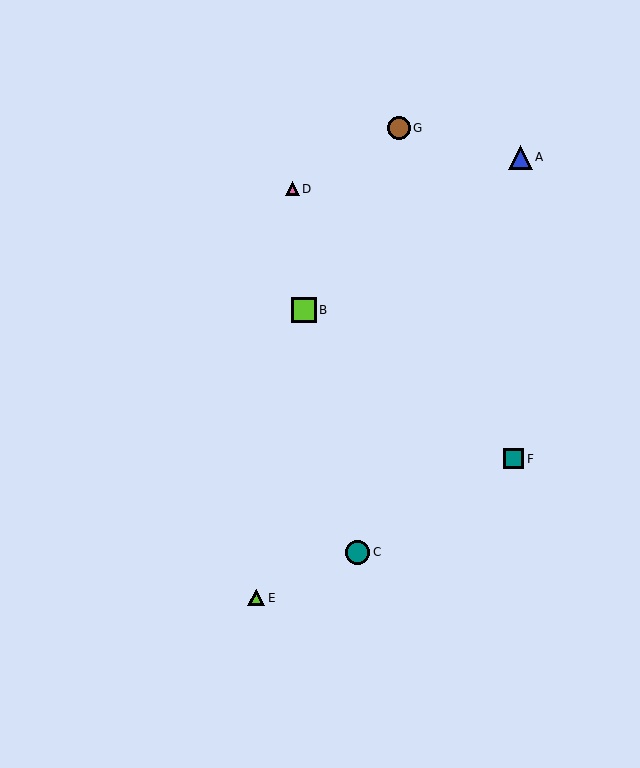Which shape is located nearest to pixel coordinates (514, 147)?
The blue triangle (labeled A) at (521, 157) is nearest to that location.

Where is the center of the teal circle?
The center of the teal circle is at (358, 552).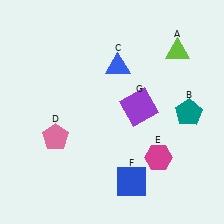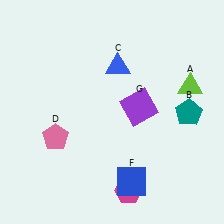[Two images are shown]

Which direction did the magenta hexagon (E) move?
The magenta hexagon (E) moved down.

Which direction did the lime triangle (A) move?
The lime triangle (A) moved down.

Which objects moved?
The objects that moved are: the lime triangle (A), the magenta hexagon (E).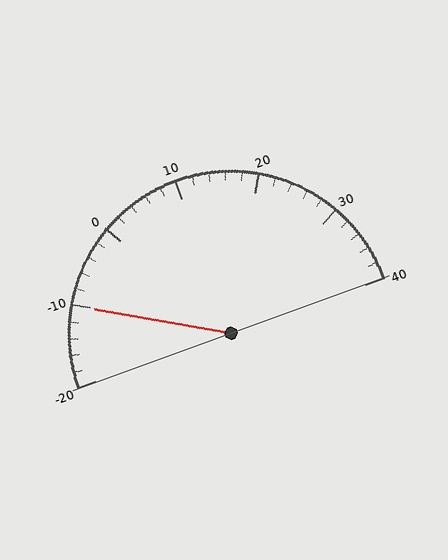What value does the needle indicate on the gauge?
The needle indicates approximately -10.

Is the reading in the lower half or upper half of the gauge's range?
The reading is in the lower half of the range (-20 to 40).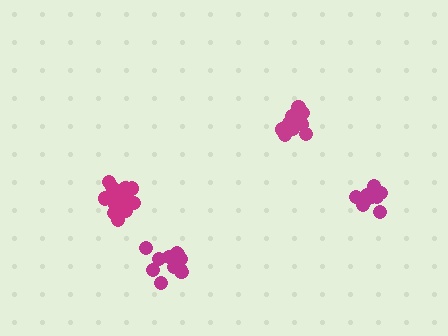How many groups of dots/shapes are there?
There are 4 groups.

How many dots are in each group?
Group 1: 16 dots, Group 2: 15 dots, Group 3: 11 dots, Group 4: 11 dots (53 total).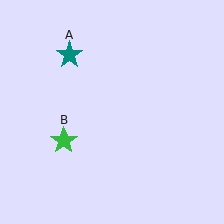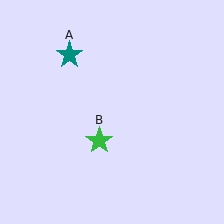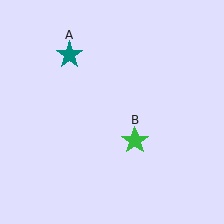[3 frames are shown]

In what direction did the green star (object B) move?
The green star (object B) moved right.